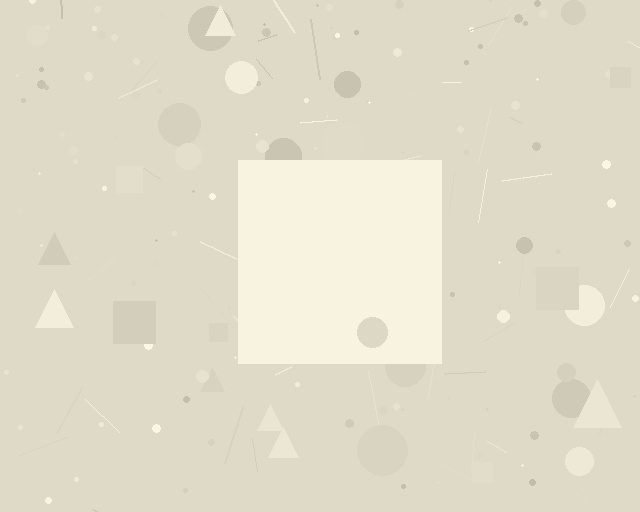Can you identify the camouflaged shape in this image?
The camouflaged shape is a square.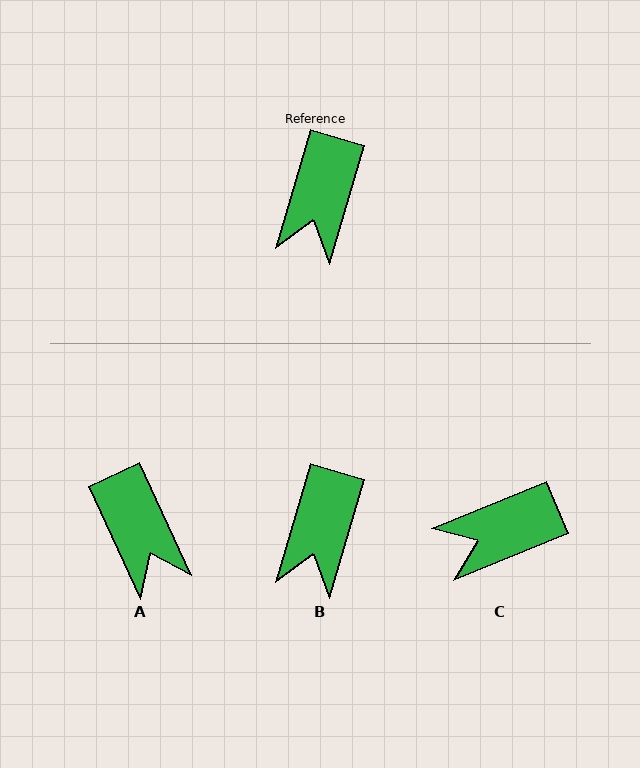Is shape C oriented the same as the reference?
No, it is off by about 52 degrees.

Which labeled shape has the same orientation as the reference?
B.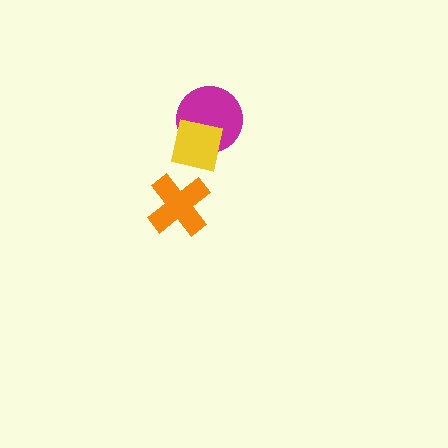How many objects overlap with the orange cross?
0 objects overlap with the orange cross.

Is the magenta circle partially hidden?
Yes, it is partially covered by another shape.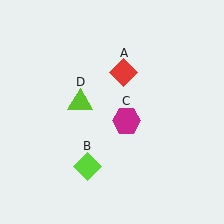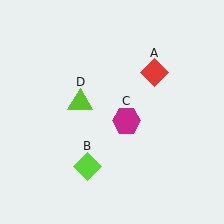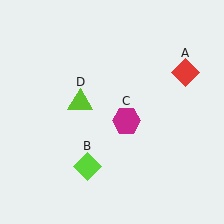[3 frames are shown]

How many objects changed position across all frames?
1 object changed position: red diamond (object A).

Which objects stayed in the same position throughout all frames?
Lime diamond (object B) and magenta hexagon (object C) and lime triangle (object D) remained stationary.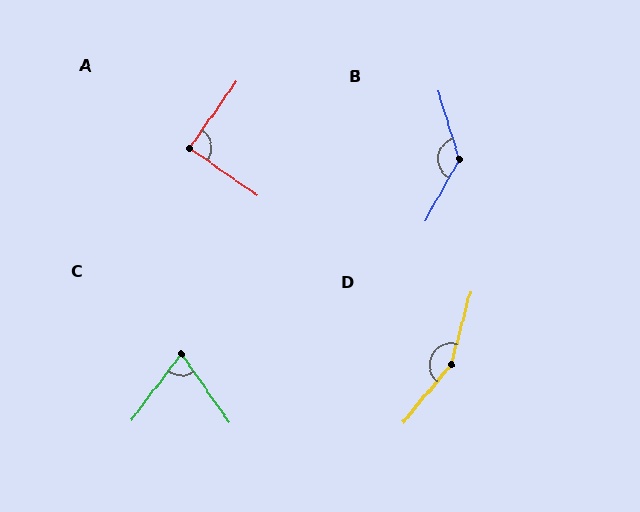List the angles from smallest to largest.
C (72°), A (90°), B (134°), D (156°).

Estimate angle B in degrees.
Approximately 134 degrees.